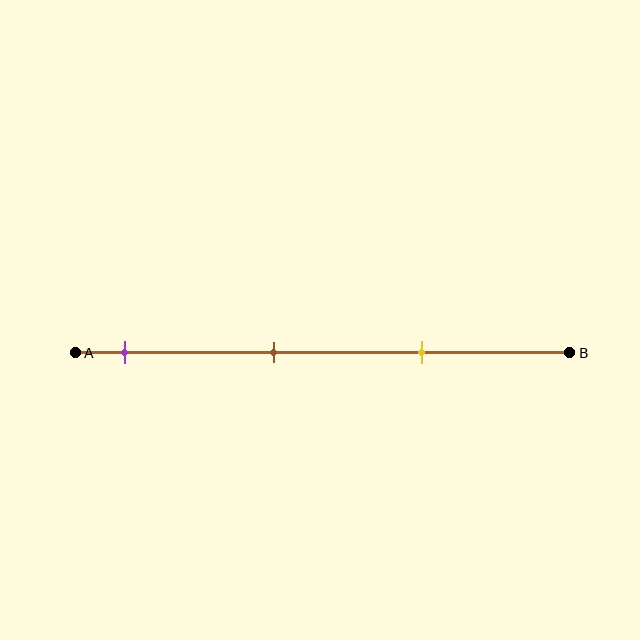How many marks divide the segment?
There are 3 marks dividing the segment.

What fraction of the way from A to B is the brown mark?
The brown mark is approximately 40% (0.4) of the way from A to B.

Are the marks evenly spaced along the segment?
Yes, the marks are approximately evenly spaced.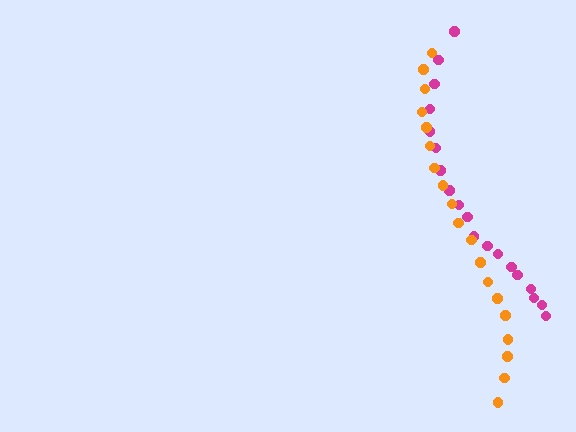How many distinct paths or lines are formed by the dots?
There are 2 distinct paths.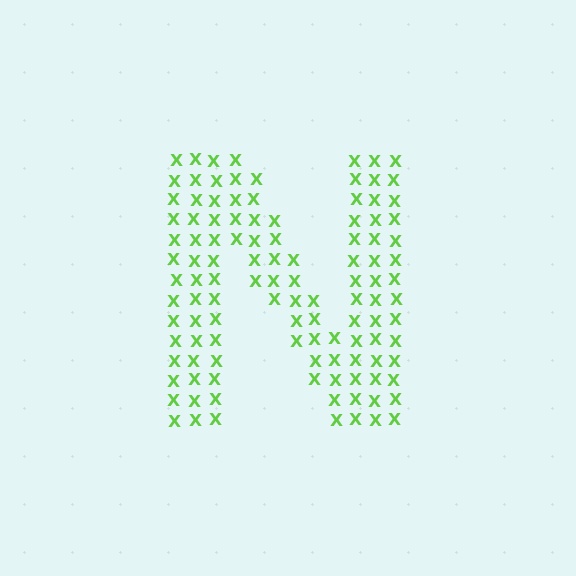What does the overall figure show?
The overall figure shows the letter N.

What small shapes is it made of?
It is made of small letter X's.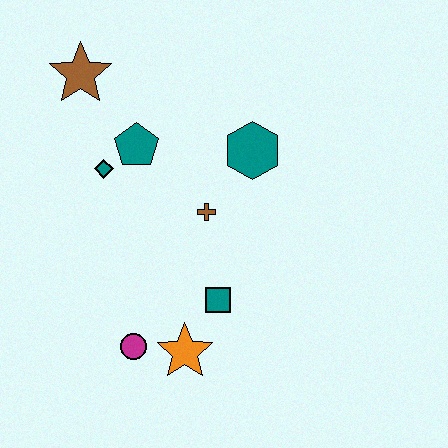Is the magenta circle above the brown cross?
No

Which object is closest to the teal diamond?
The teal pentagon is closest to the teal diamond.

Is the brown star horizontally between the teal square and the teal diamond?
No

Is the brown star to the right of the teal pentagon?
No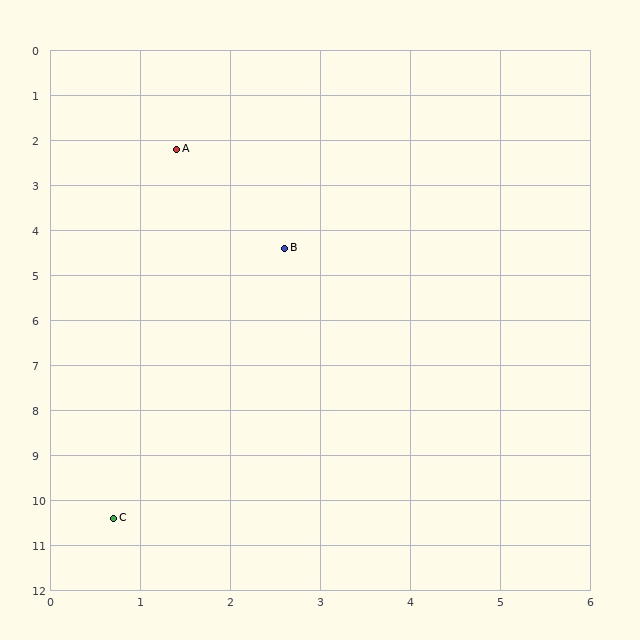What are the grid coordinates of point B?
Point B is at approximately (2.6, 4.4).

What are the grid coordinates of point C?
Point C is at approximately (0.7, 10.4).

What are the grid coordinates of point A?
Point A is at approximately (1.4, 2.2).